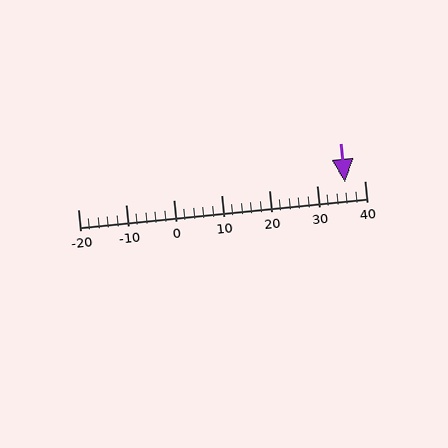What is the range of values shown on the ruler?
The ruler shows values from -20 to 40.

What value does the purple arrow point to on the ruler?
The purple arrow points to approximately 36.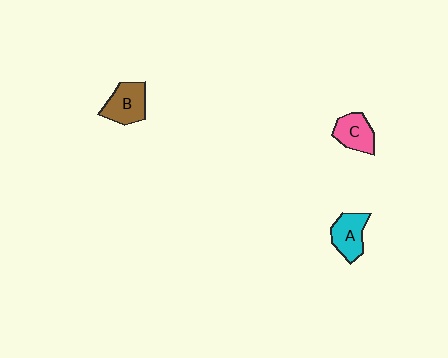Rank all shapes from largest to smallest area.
From largest to smallest: B (brown), A (cyan), C (pink).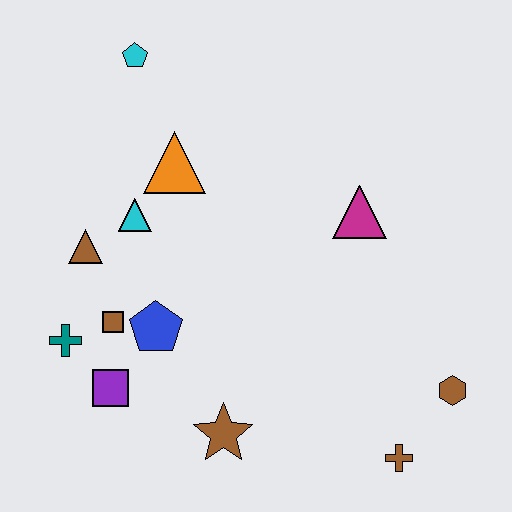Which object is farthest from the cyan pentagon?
The brown cross is farthest from the cyan pentagon.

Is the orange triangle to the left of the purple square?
No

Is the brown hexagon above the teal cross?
No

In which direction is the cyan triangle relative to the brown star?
The cyan triangle is above the brown star.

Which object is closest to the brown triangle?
The cyan triangle is closest to the brown triangle.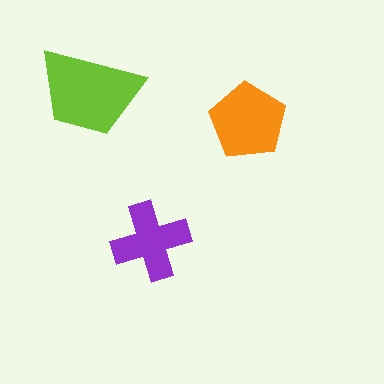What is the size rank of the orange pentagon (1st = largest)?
2nd.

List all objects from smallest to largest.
The purple cross, the orange pentagon, the lime trapezoid.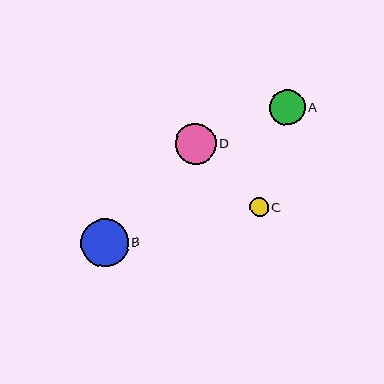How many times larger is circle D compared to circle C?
Circle D is approximately 2.2 times the size of circle C.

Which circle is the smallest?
Circle C is the smallest with a size of approximately 19 pixels.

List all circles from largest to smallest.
From largest to smallest: B, D, A, C.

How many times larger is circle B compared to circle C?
Circle B is approximately 2.6 times the size of circle C.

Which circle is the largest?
Circle B is the largest with a size of approximately 48 pixels.